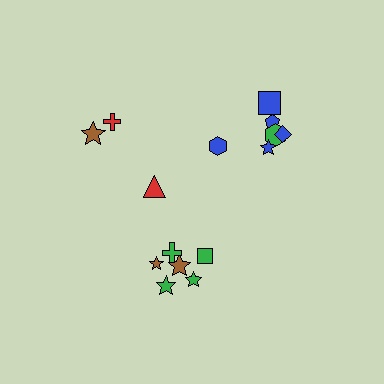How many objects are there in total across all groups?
There are 15 objects.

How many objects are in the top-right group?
There are 6 objects.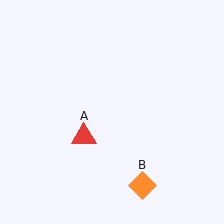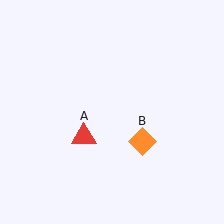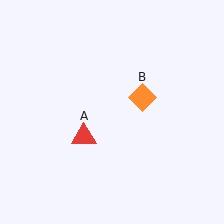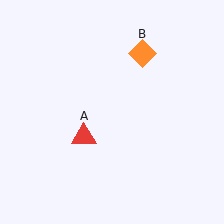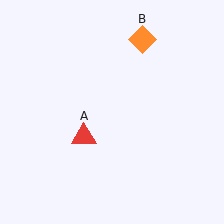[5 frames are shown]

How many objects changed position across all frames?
1 object changed position: orange diamond (object B).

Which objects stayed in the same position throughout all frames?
Red triangle (object A) remained stationary.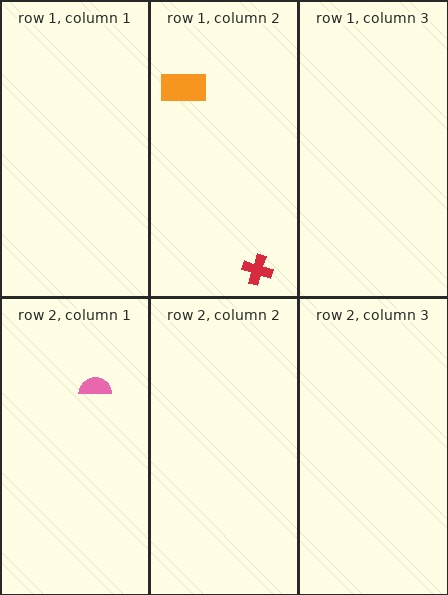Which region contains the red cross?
The row 1, column 2 region.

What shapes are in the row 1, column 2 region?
The red cross, the orange rectangle.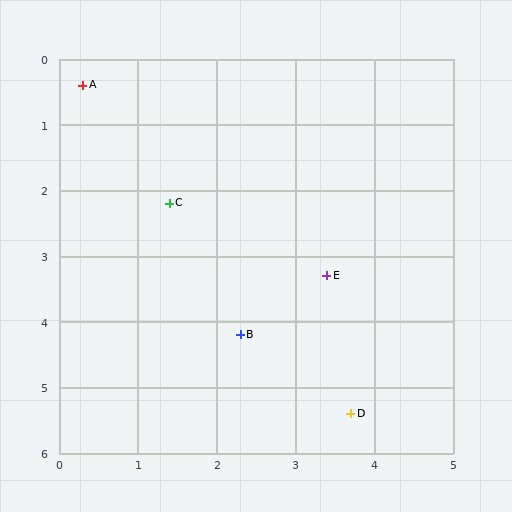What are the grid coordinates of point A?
Point A is at approximately (0.3, 0.4).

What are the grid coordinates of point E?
Point E is at approximately (3.4, 3.3).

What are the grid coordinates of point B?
Point B is at approximately (2.3, 4.2).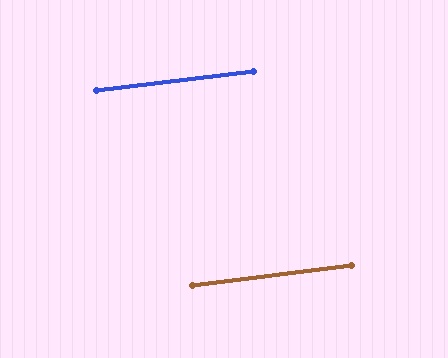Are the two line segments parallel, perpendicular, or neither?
Parallel — their directions differ by only 0.3°.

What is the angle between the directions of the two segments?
Approximately 0 degrees.